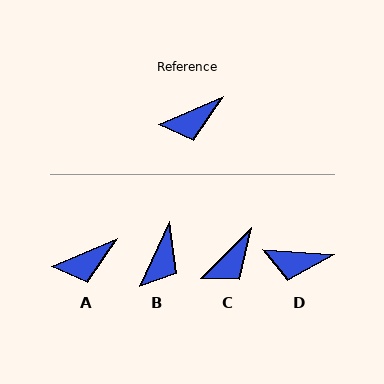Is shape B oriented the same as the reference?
No, it is off by about 42 degrees.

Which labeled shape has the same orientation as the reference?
A.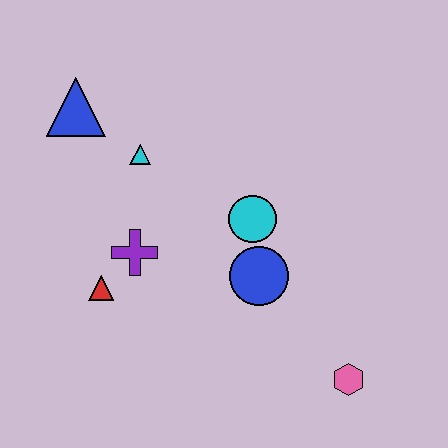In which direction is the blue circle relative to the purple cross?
The blue circle is to the right of the purple cross.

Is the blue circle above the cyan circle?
No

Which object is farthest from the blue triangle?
The pink hexagon is farthest from the blue triangle.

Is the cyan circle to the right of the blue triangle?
Yes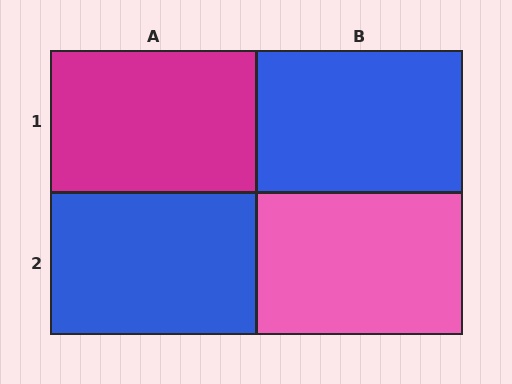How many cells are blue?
2 cells are blue.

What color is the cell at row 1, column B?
Blue.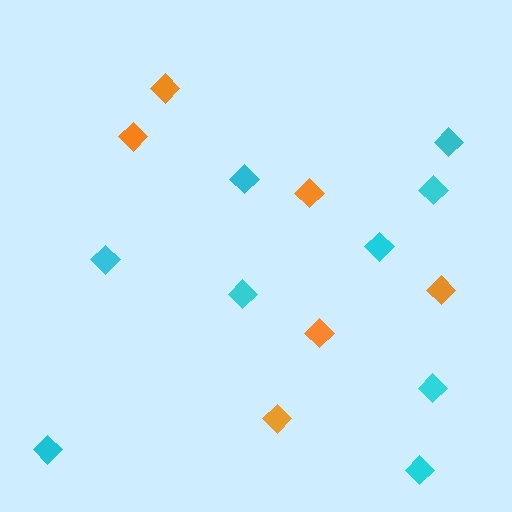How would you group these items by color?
There are 2 groups: one group of orange diamonds (6) and one group of cyan diamonds (9).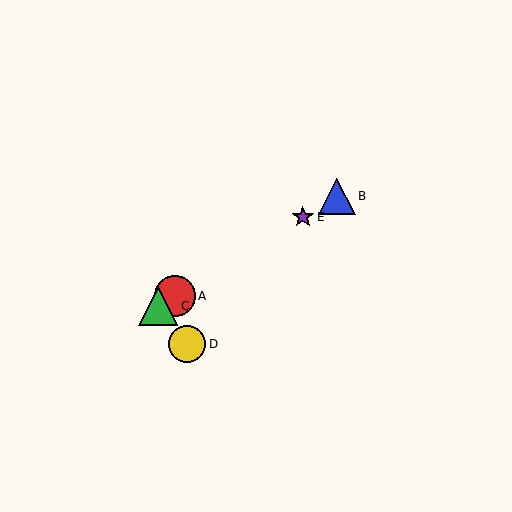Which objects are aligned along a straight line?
Objects A, B, C, E are aligned along a straight line.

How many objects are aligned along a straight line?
4 objects (A, B, C, E) are aligned along a straight line.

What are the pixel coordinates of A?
Object A is at (175, 296).